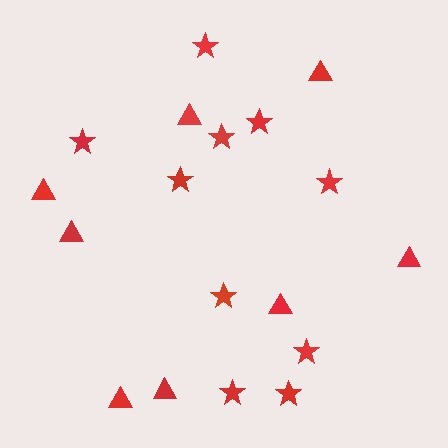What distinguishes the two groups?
There are 2 groups: one group of triangles (8) and one group of stars (10).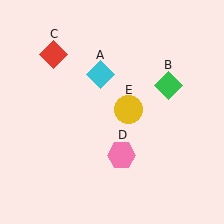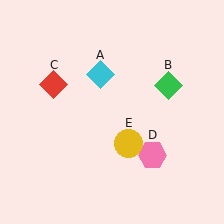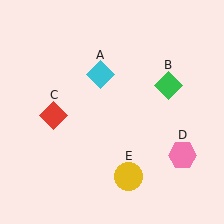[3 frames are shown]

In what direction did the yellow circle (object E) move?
The yellow circle (object E) moved down.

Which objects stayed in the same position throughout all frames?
Cyan diamond (object A) and green diamond (object B) remained stationary.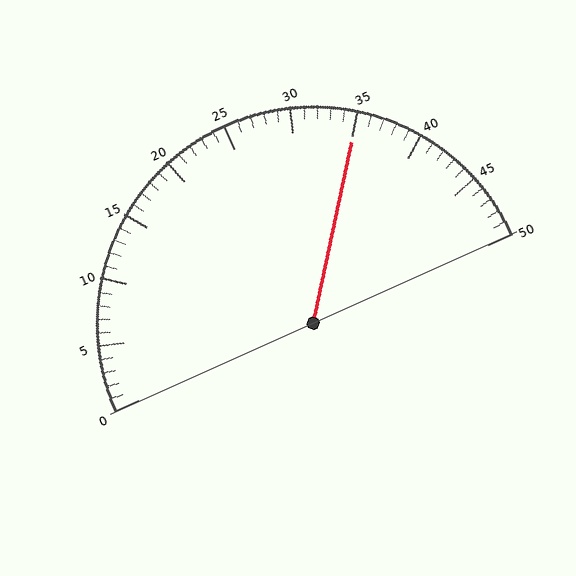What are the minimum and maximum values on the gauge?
The gauge ranges from 0 to 50.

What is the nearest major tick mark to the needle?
The nearest major tick mark is 35.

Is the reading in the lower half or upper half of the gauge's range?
The reading is in the upper half of the range (0 to 50).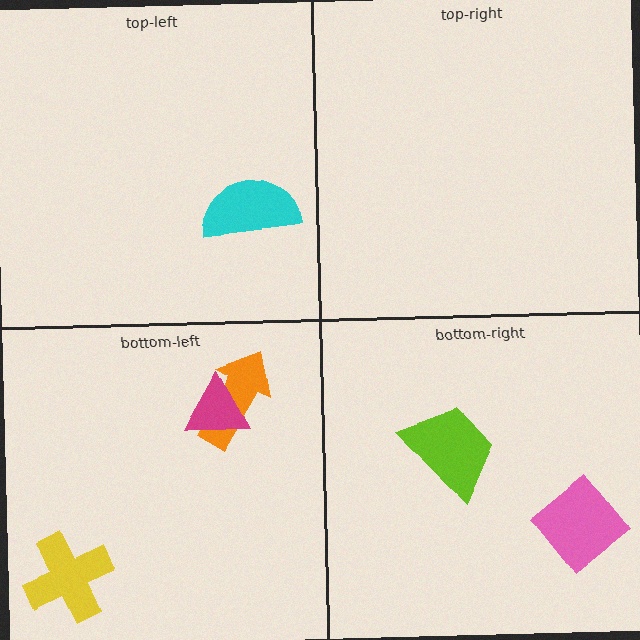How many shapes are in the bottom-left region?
3.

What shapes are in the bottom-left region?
The orange arrow, the yellow cross, the magenta triangle.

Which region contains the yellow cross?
The bottom-left region.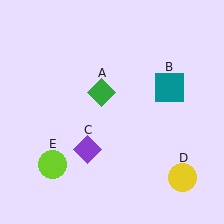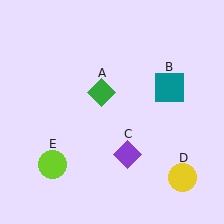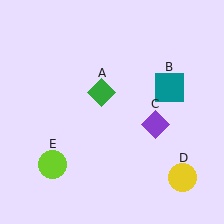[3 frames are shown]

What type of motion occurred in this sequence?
The purple diamond (object C) rotated counterclockwise around the center of the scene.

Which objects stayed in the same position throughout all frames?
Green diamond (object A) and teal square (object B) and yellow circle (object D) and lime circle (object E) remained stationary.